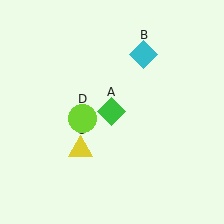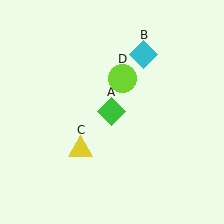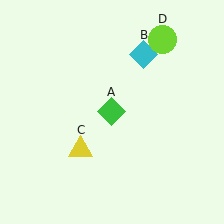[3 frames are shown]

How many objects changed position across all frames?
1 object changed position: lime circle (object D).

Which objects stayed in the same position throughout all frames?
Green diamond (object A) and cyan diamond (object B) and yellow triangle (object C) remained stationary.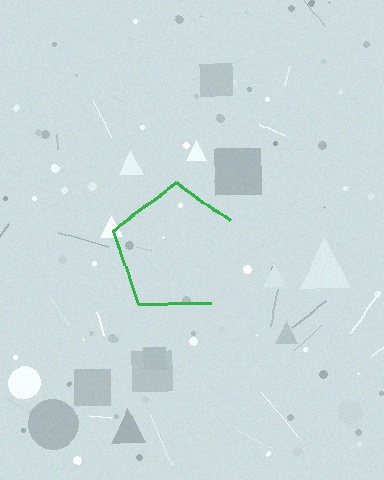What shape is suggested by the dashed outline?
The dashed outline suggests a pentagon.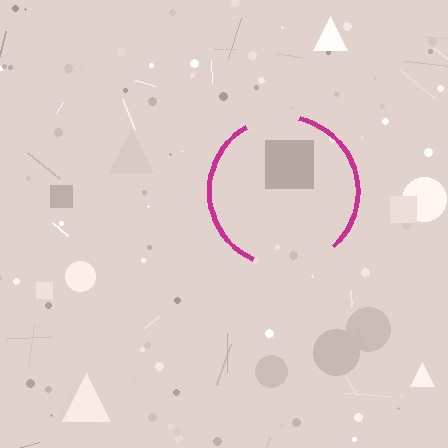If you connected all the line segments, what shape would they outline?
They would outline a circle.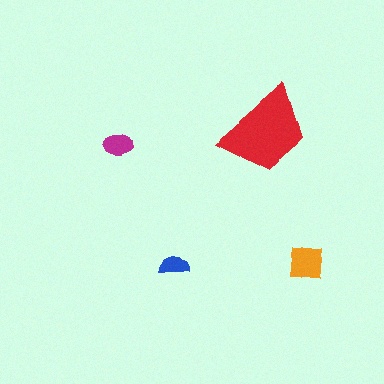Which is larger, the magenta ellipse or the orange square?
The orange square.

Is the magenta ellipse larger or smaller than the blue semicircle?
Larger.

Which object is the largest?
The red trapezoid.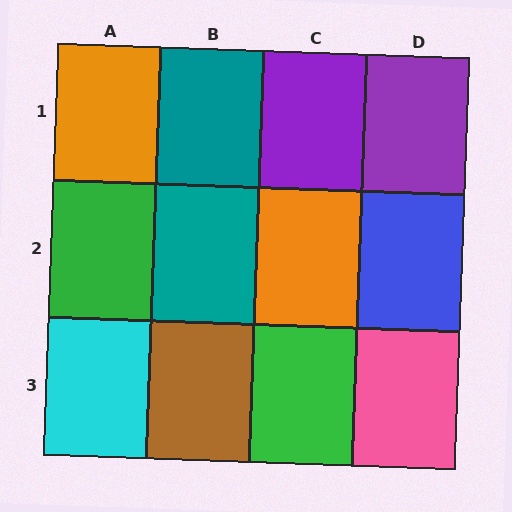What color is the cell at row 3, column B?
Brown.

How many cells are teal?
2 cells are teal.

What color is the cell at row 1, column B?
Teal.